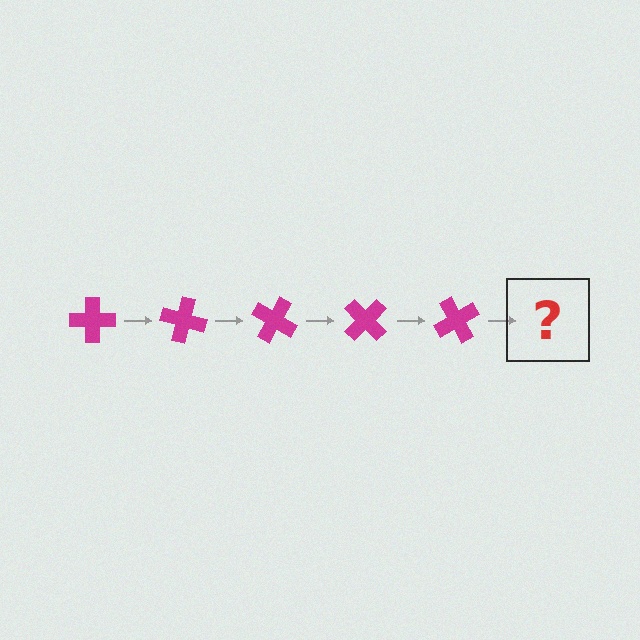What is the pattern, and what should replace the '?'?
The pattern is that the cross rotates 15 degrees each step. The '?' should be a magenta cross rotated 75 degrees.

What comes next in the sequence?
The next element should be a magenta cross rotated 75 degrees.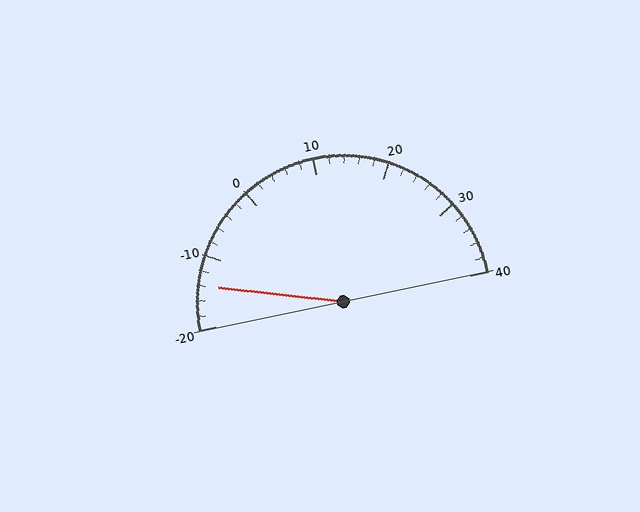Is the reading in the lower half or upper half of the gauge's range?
The reading is in the lower half of the range (-20 to 40).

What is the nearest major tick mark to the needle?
The nearest major tick mark is -10.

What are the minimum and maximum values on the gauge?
The gauge ranges from -20 to 40.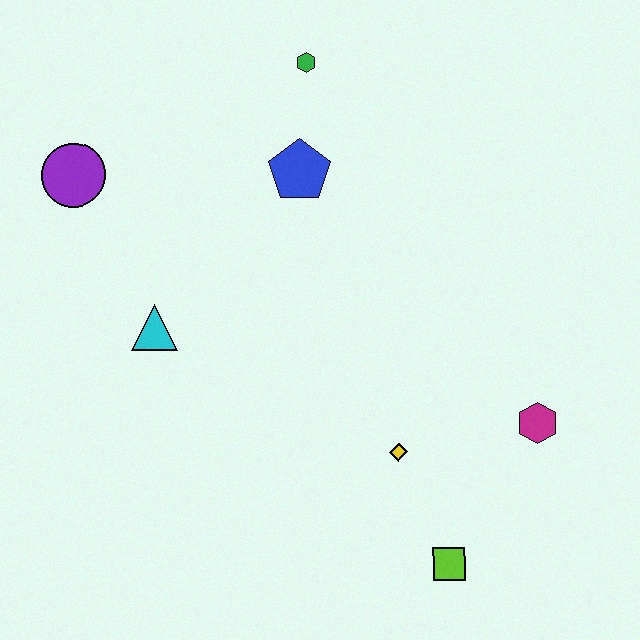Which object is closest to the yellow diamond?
The lime square is closest to the yellow diamond.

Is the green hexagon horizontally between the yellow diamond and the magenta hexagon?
No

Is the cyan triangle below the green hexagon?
Yes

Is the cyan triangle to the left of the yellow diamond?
Yes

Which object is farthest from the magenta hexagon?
The purple circle is farthest from the magenta hexagon.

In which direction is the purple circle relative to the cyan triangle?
The purple circle is above the cyan triangle.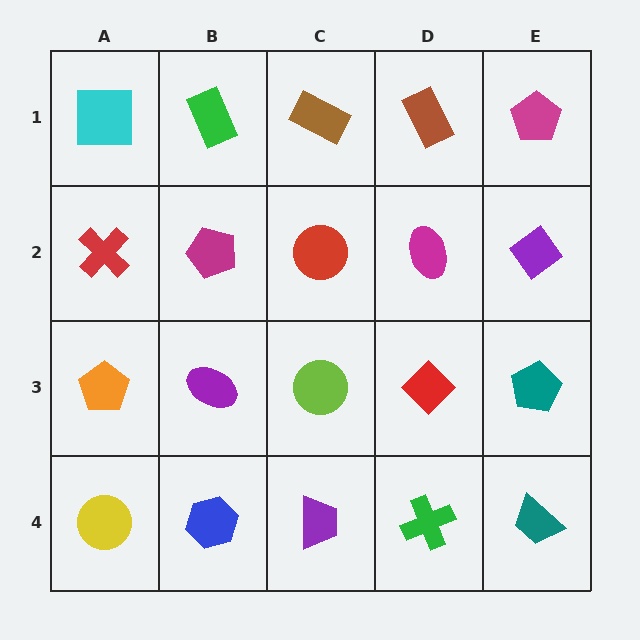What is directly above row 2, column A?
A cyan square.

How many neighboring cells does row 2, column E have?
3.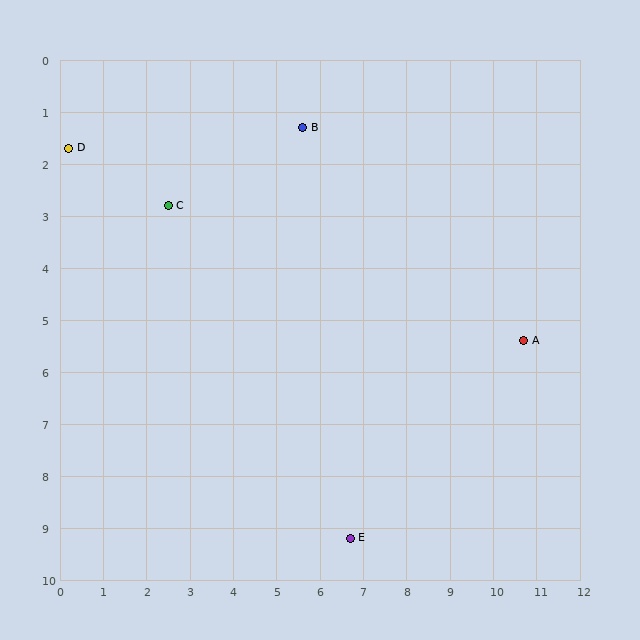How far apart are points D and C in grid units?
Points D and C are about 2.5 grid units apart.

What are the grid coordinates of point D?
Point D is at approximately (0.2, 1.7).